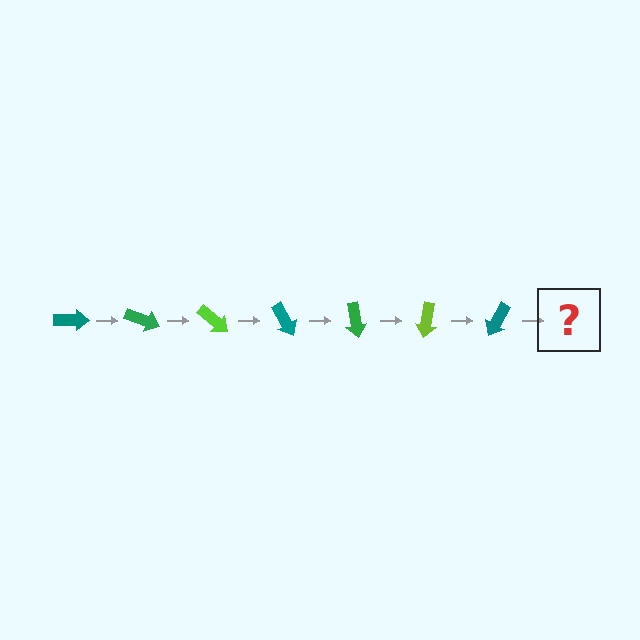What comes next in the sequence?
The next element should be a green arrow, rotated 140 degrees from the start.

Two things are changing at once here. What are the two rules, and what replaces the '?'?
The two rules are that it rotates 20 degrees each step and the color cycles through teal, green, and lime. The '?' should be a green arrow, rotated 140 degrees from the start.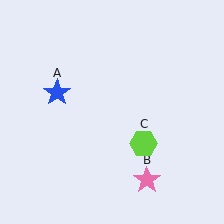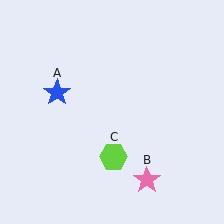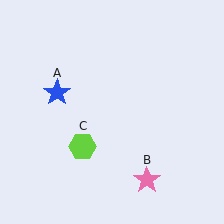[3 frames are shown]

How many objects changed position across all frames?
1 object changed position: lime hexagon (object C).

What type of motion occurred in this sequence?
The lime hexagon (object C) rotated clockwise around the center of the scene.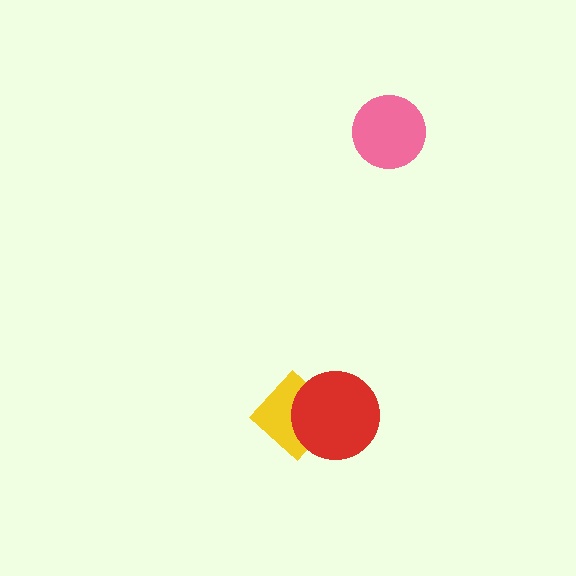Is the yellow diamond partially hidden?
Yes, it is partially covered by another shape.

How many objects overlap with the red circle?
1 object overlaps with the red circle.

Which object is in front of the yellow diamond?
The red circle is in front of the yellow diamond.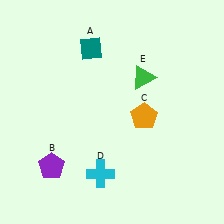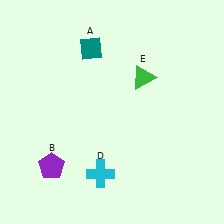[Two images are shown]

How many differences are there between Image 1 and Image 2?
There is 1 difference between the two images.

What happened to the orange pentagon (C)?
The orange pentagon (C) was removed in Image 2. It was in the bottom-right area of Image 1.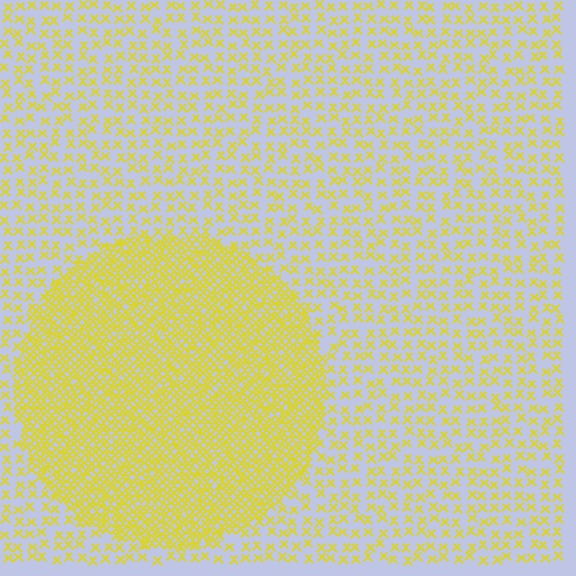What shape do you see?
I see a circle.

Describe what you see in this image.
The image contains small yellow elements arranged at two different densities. A circle-shaped region is visible where the elements are more densely packed than the surrounding area.